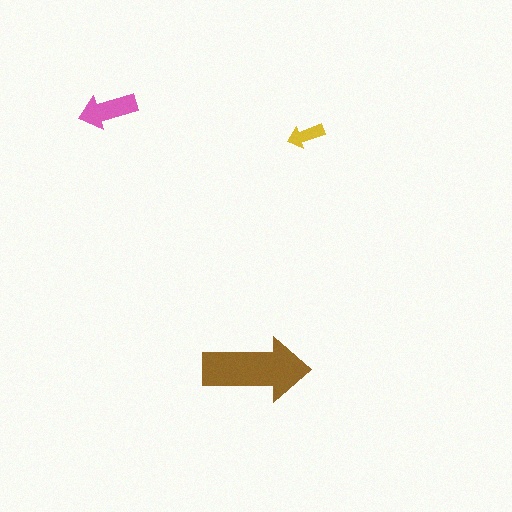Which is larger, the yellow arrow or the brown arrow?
The brown one.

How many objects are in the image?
There are 3 objects in the image.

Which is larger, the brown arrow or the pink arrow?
The brown one.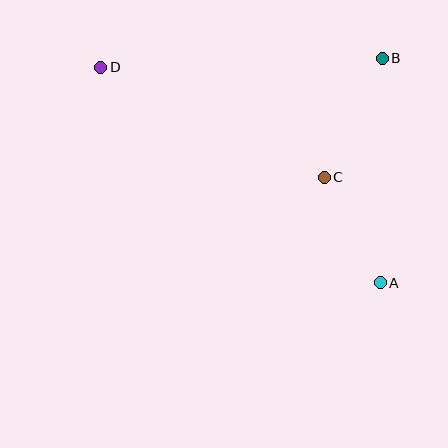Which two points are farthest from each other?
Points A and D are farthest from each other.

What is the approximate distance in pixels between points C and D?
The distance between C and D is approximately 249 pixels.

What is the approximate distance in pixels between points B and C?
The distance between B and C is approximately 132 pixels.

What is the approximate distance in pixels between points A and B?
The distance between A and B is approximately 224 pixels.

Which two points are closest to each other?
Points A and C are closest to each other.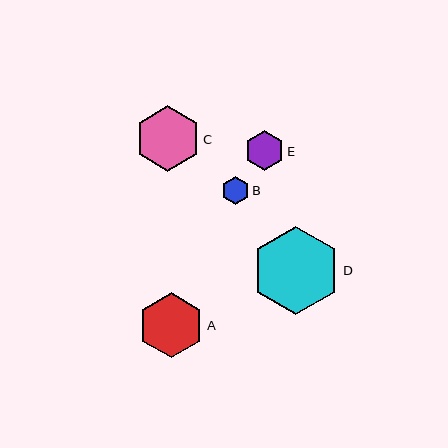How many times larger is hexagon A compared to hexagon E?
Hexagon A is approximately 1.6 times the size of hexagon E.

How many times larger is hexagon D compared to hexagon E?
Hexagon D is approximately 2.2 times the size of hexagon E.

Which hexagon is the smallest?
Hexagon B is the smallest with a size of approximately 28 pixels.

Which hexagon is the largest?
Hexagon D is the largest with a size of approximately 88 pixels.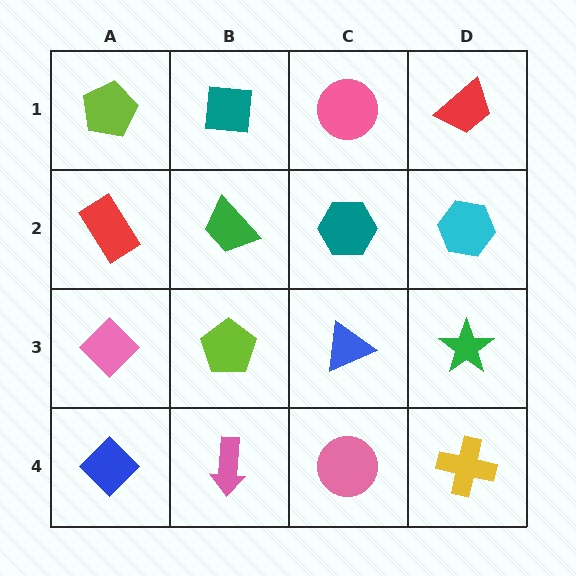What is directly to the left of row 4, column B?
A blue diamond.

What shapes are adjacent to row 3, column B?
A green trapezoid (row 2, column B), a pink arrow (row 4, column B), a pink diamond (row 3, column A), a blue triangle (row 3, column C).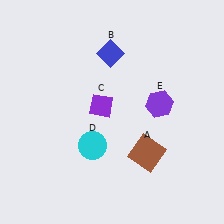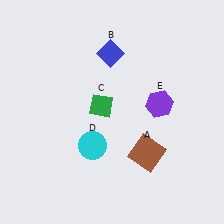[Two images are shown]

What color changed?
The diamond (C) changed from purple in Image 1 to green in Image 2.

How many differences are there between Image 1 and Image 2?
There is 1 difference between the two images.